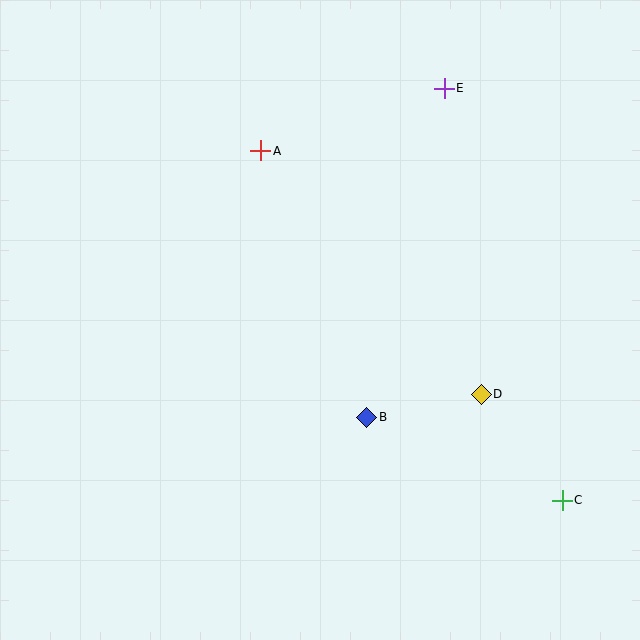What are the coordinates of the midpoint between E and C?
The midpoint between E and C is at (503, 294).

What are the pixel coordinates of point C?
Point C is at (562, 500).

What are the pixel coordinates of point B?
Point B is at (367, 417).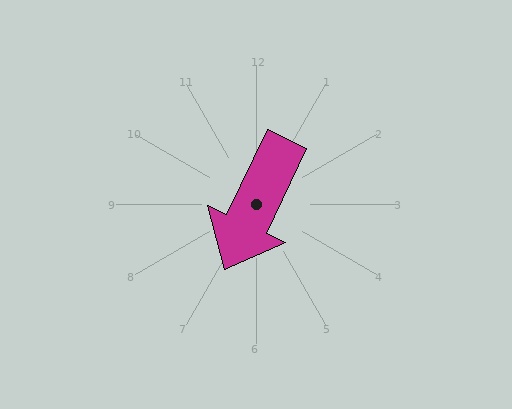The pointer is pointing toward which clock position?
Roughly 7 o'clock.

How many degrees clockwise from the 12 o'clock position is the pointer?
Approximately 206 degrees.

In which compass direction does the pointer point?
Southwest.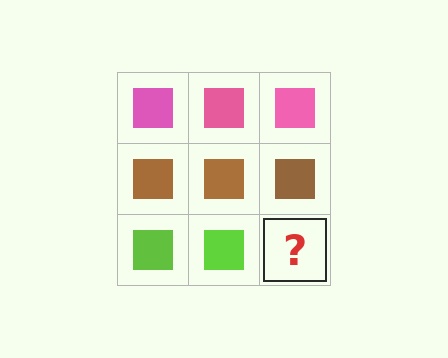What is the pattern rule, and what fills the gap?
The rule is that each row has a consistent color. The gap should be filled with a lime square.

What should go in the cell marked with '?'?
The missing cell should contain a lime square.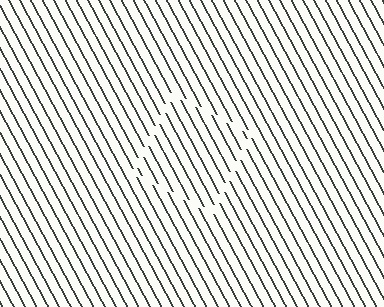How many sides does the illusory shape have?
4 sides — the line-ends trace a square.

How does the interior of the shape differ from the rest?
The interior of the shape contains the same grating, shifted by half a period — the contour is defined by the phase discontinuity where line-ends from the inner and outer gratings abut.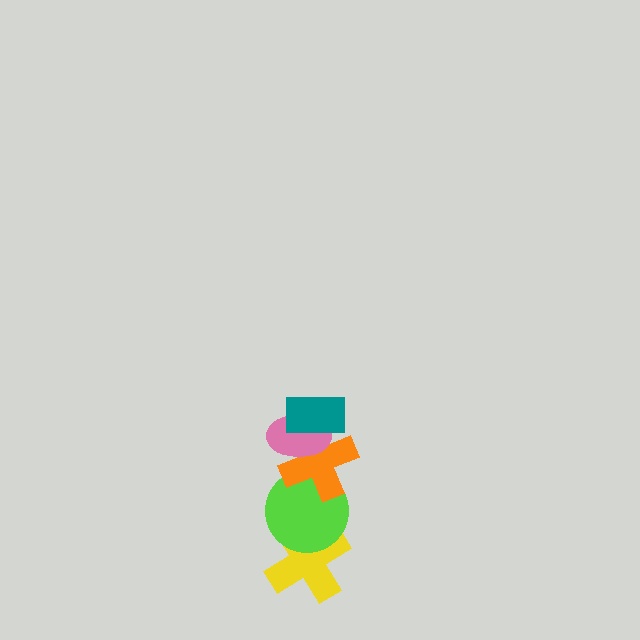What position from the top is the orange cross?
The orange cross is 3rd from the top.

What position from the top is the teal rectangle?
The teal rectangle is 1st from the top.